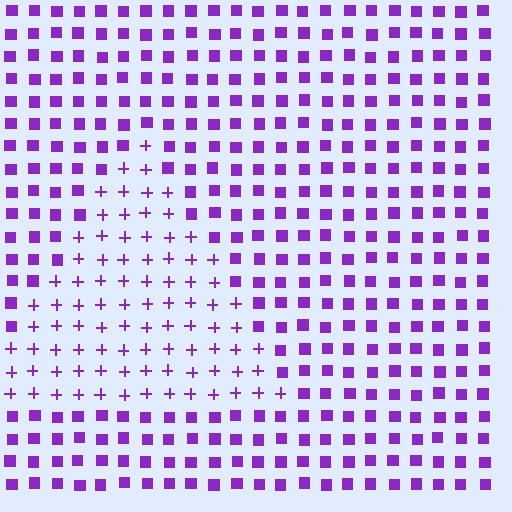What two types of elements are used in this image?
The image uses plus signs inside the triangle region and squares outside it.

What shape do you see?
I see a triangle.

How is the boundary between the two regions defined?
The boundary is defined by a change in element shape: plus signs inside vs. squares outside. All elements share the same color and spacing.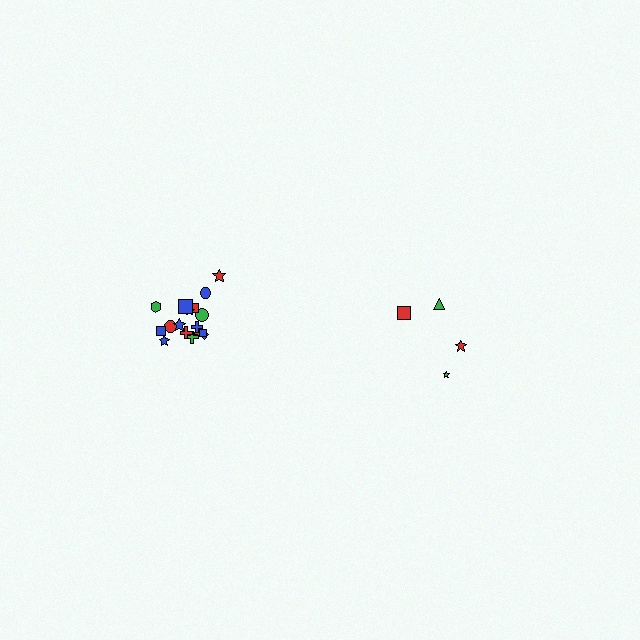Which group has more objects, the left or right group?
The left group.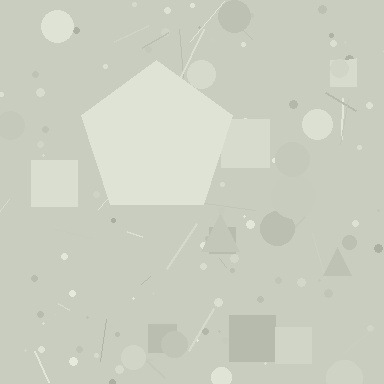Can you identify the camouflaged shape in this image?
The camouflaged shape is a pentagon.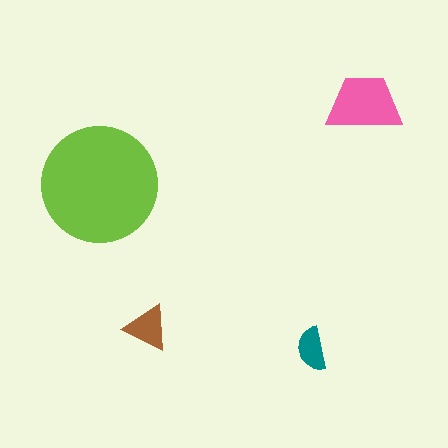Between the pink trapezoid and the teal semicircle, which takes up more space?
The pink trapezoid.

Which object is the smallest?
The teal semicircle.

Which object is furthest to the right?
The pink trapezoid is rightmost.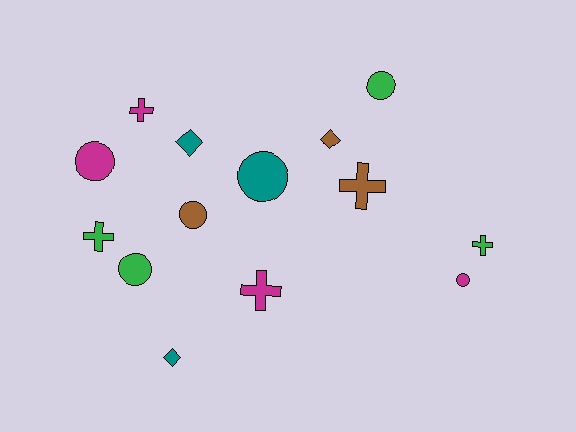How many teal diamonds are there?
There are 2 teal diamonds.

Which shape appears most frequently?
Circle, with 6 objects.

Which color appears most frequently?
Green, with 4 objects.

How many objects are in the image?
There are 14 objects.